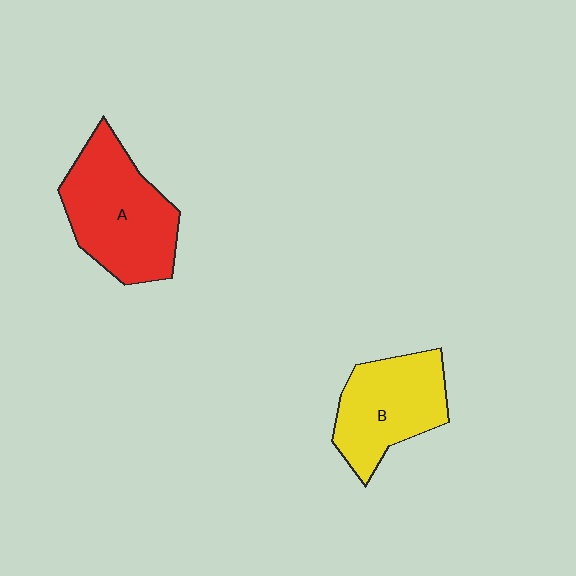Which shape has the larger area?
Shape A (red).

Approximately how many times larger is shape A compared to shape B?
Approximately 1.2 times.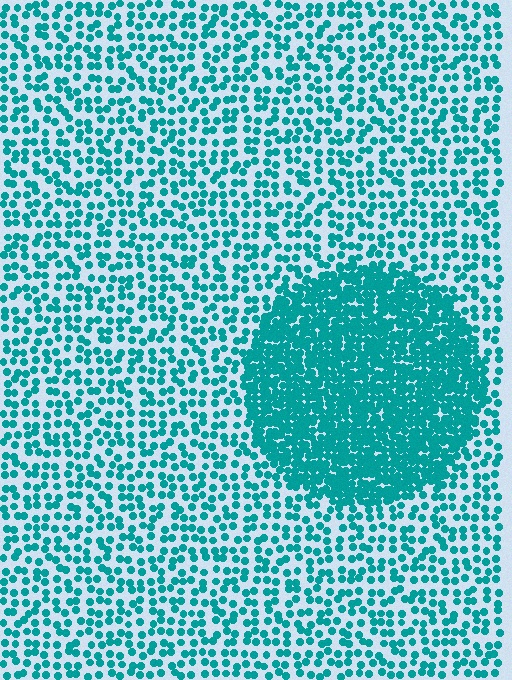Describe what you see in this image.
The image contains small teal elements arranged at two different densities. A circle-shaped region is visible where the elements are more densely packed than the surrounding area.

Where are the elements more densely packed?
The elements are more densely packed inside the circle boundary.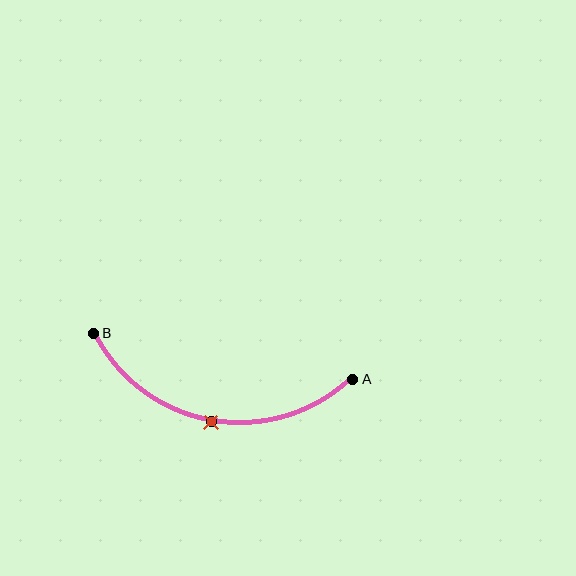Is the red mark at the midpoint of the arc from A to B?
Yes. The red mark lies on the arc at equal arc-length from both A and B — it is the arc midpoint.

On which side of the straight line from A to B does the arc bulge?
The arc bulges below the straight line connecting A and B.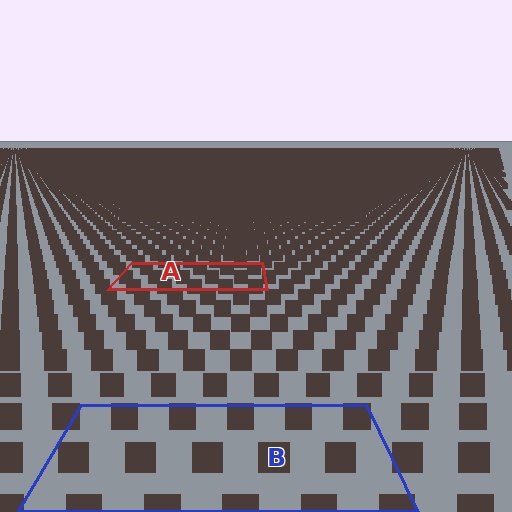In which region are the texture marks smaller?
The texture marks are smaller in region A, because it is farther away.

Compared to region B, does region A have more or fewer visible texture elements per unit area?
Region A has more texture elements per unit area — they are packed more densely because it is farther away.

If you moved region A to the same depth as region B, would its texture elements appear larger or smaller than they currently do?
They would appear larger. At a closer depth, the same texture elements are projected at a bigger on-screen size.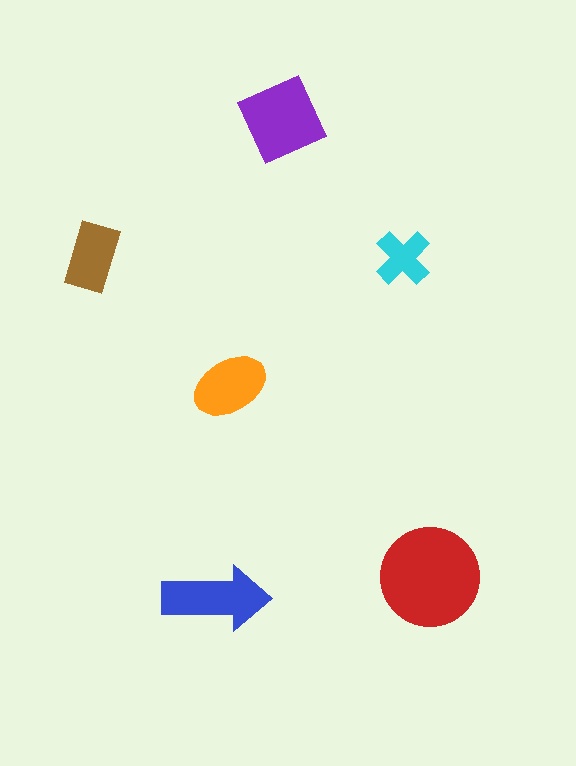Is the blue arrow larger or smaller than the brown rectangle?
Larger.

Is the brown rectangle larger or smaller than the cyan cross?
Larger.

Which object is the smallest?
The cyan cross.